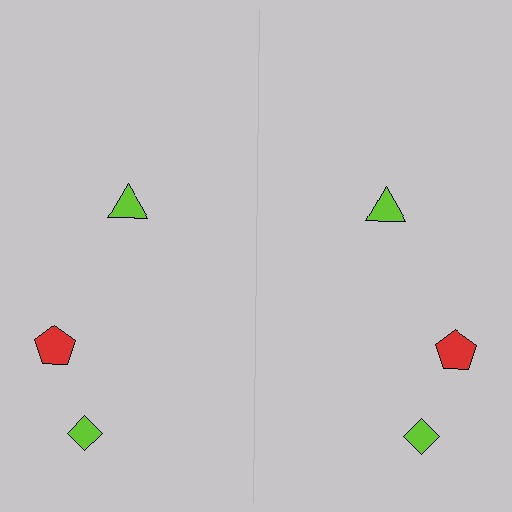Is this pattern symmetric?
Yes, this pattern has bilateral (reflection) symmetry.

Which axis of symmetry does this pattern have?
The pattern has a vertical axis of symmetry running through the center of the image.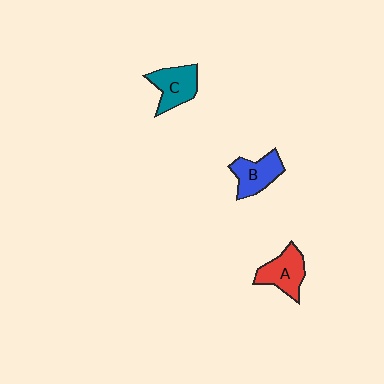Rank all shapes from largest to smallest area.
From largest to smallest: A (red), C (teal), B (blue).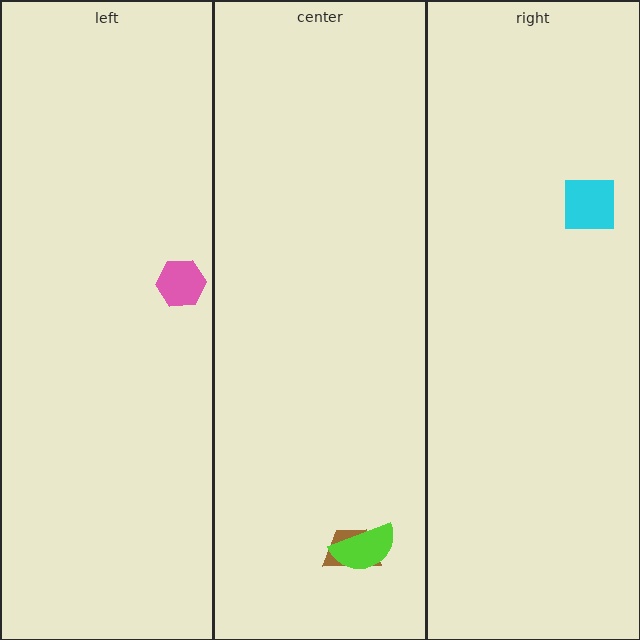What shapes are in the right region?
The cyan square.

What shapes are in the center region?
The brown trapezoid, the lime semicircle.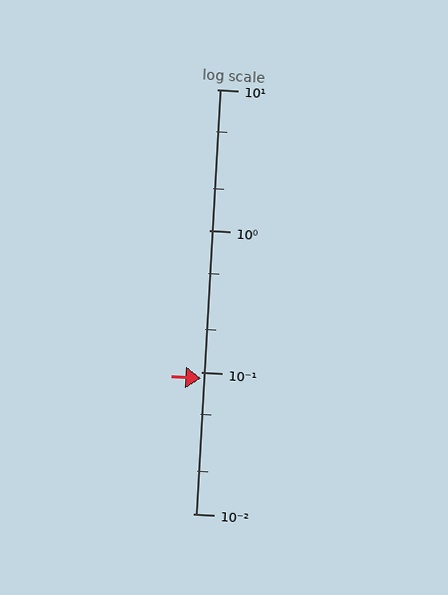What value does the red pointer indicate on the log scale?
The pointer indicates approximately 0.09.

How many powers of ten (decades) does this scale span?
The scale spans 3 decades, from 0.01 to 10.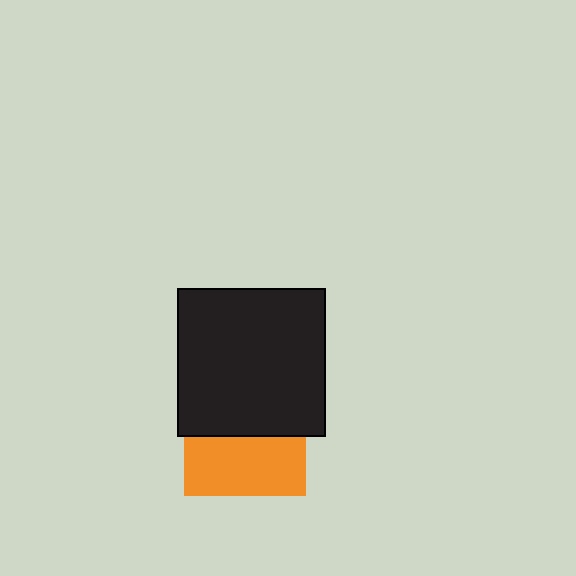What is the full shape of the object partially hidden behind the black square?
The partially hidden object is an orange square.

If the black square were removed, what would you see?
You would see the complete orange square.